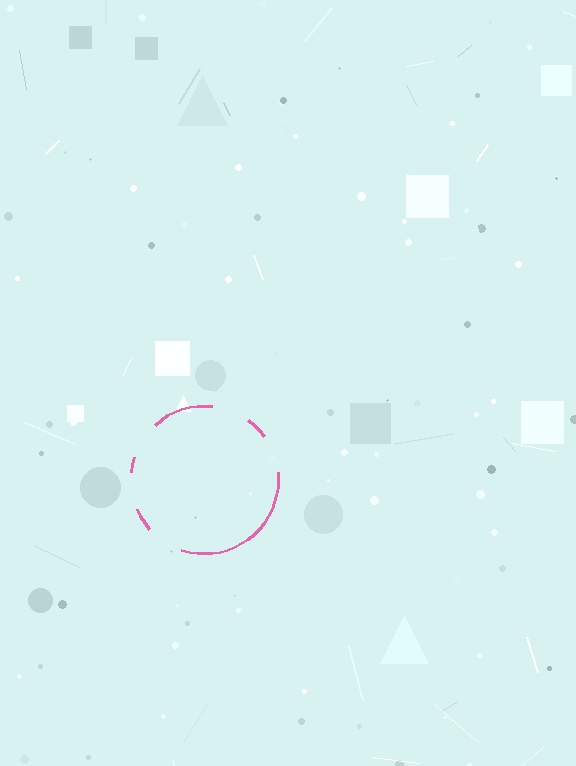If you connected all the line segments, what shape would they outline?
They would outline a circle.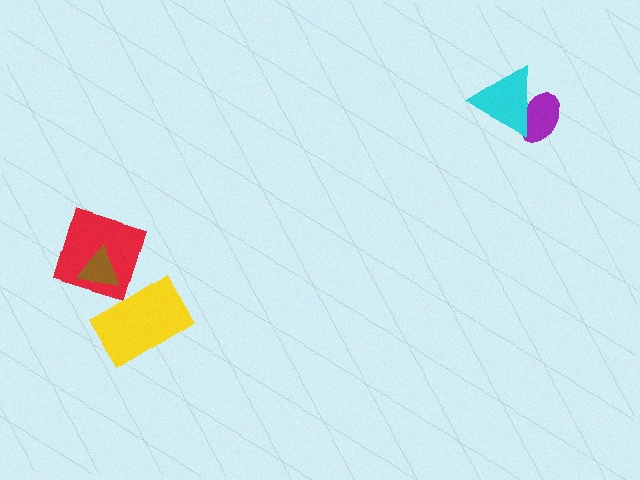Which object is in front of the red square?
The brown triangle is in front of the red square.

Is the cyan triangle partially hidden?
No, no other shape covers it.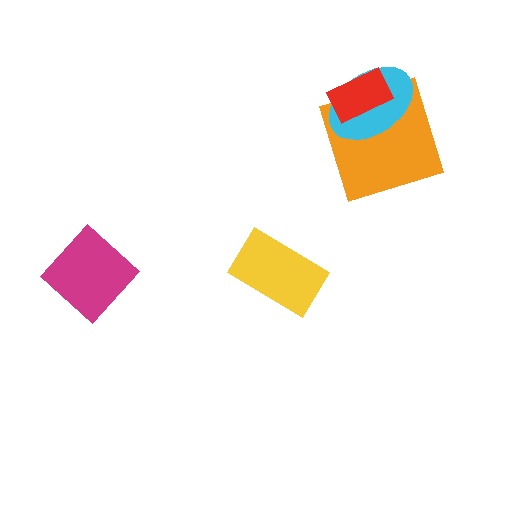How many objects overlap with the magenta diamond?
0 objects overlap with the magenta diamond.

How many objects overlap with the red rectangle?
2 objects overlap with the red rectangle.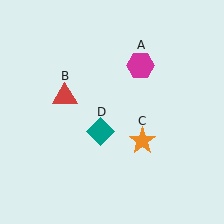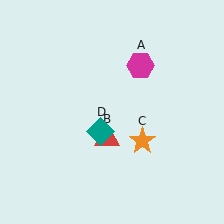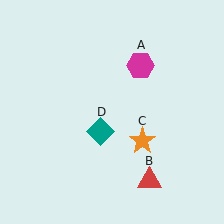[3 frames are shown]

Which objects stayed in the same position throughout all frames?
Magenta hexagon (object A) and orange star (object C) and teal diamond (object D) remained stationary.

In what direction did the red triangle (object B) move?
The red triangle (object B) moved down and to the right.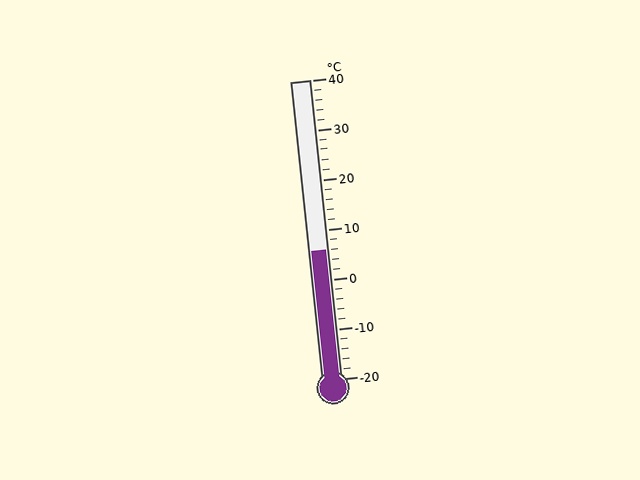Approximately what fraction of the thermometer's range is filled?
The thermometer is filled to approximately 45% of its range.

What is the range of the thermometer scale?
The thermometer scale ranges from -20°C to 40°C.